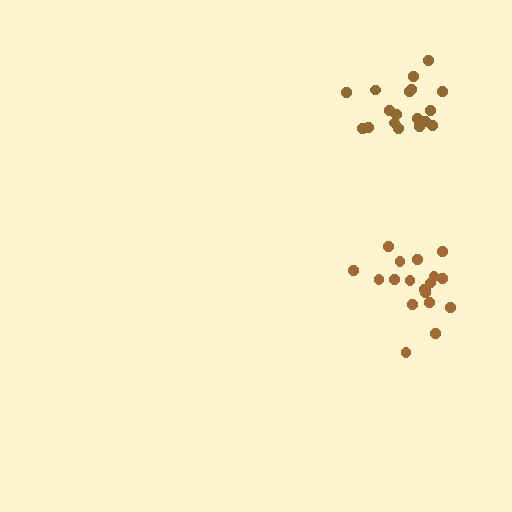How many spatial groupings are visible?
There are 2 spatial groupings.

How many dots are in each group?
Group 1: 19 dots, Group 2: 19 dots (38 total).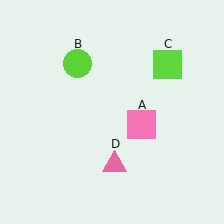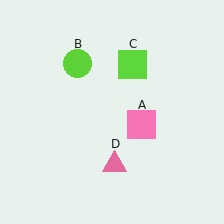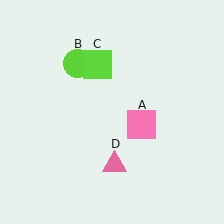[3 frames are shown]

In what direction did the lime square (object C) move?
The lime square (object C) moved left.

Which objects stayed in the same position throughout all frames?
Pink square (object A) and lime circle (object B) and pink triangle (object D) remained stationary.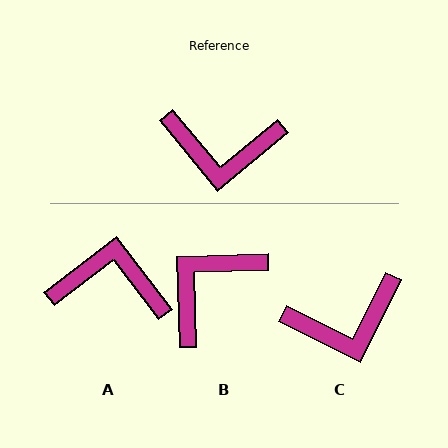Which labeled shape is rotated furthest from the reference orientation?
A, about 178 degrees away.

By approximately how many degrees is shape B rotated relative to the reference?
Approximately 128 degrees clockwise.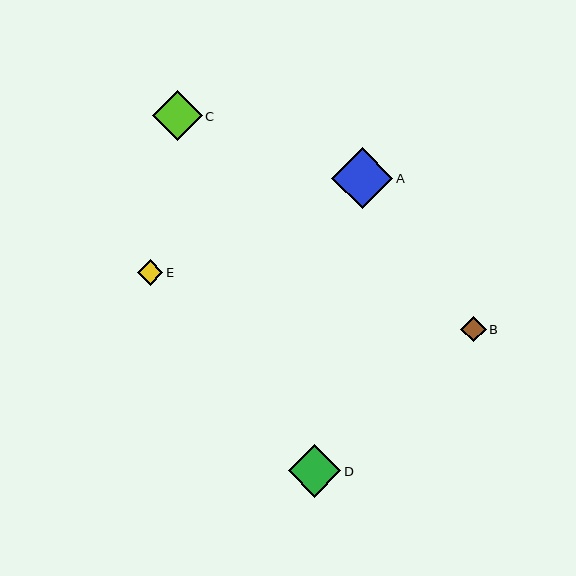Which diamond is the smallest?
Diamond E is the smallest with a size of approximately 25 pixels.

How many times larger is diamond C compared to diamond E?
Diamond C is approximately 2.0 times the size of diamond E.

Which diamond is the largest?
Diamond A is the largest with a size of approximately 61 pixels.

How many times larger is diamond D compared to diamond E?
Diamond D is approximately 2.1 times the size of diamond E.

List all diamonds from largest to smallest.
From largest to smallest: A, D, C, B, E.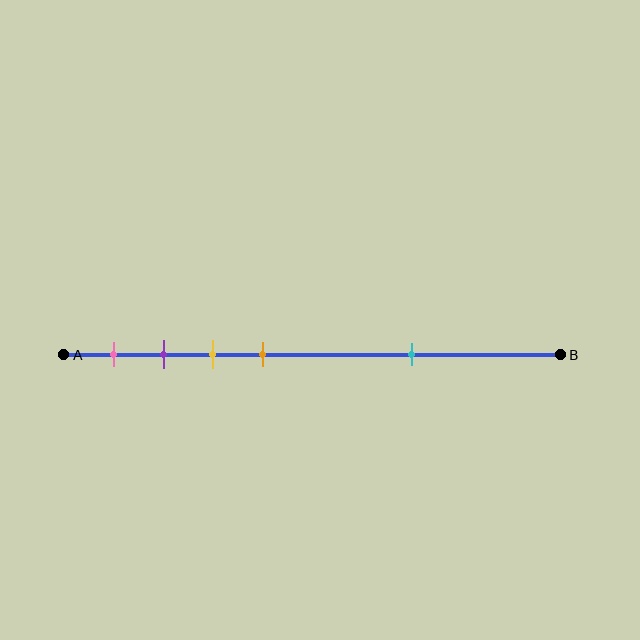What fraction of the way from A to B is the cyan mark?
The cyan mark is approximately 70% (0.7) of the way from A to B.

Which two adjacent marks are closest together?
The purple and yellow marks are the closest adjacent pair.